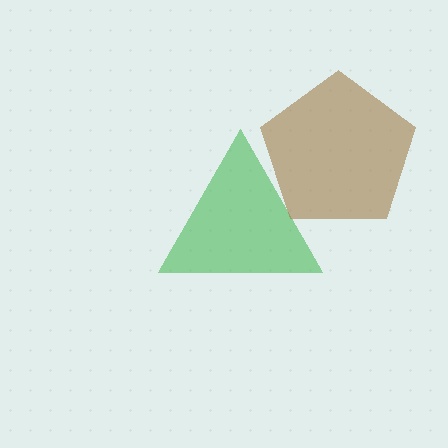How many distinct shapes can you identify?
There are 2 distinct shapes: a green triangle, a brown pentagon.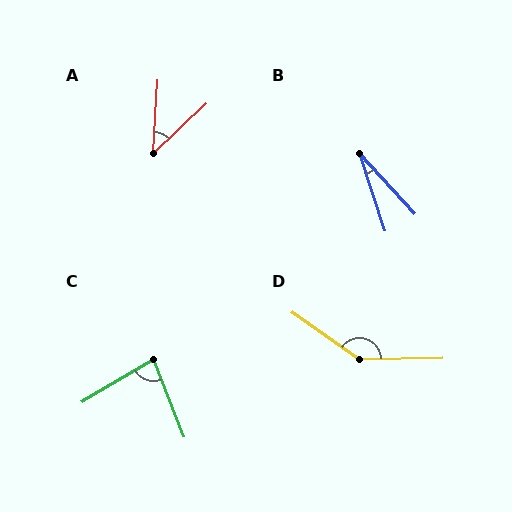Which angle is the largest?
D, at approximately 144 degrees.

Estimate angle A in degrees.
Approximately 43 degrees.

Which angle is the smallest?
B, at approximately 24 degrees.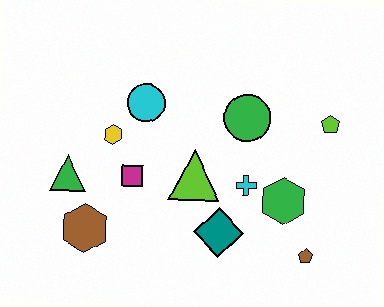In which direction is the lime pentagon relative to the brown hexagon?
The lime pentagon is to the right of the brown hexagon.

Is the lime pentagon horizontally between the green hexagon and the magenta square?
No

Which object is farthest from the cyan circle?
The brown pentagon is farthest from the cyan circle.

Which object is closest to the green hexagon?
The cyan cross is closest to the green hexagon.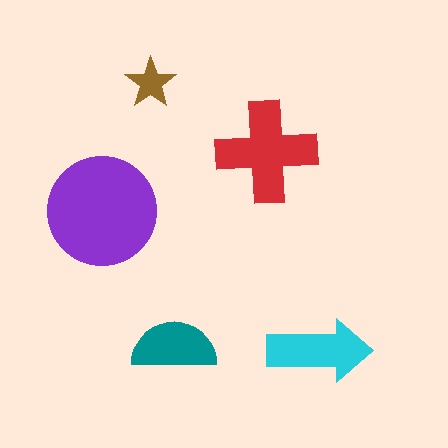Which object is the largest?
The purple circle.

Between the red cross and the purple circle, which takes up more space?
The purple circle.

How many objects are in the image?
There are 5 objects in the image.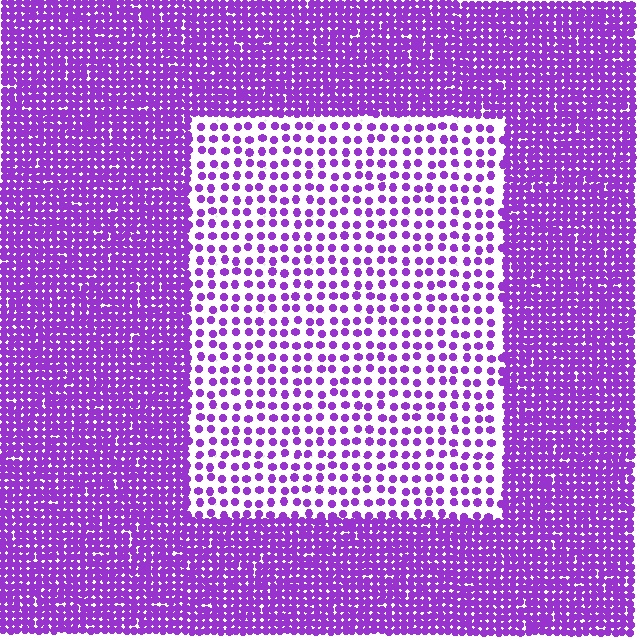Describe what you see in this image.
The image contains small purple elements arranged at two different densities. A rectangle-shaped region is visible where the elements are less densely packed than the surrounding area.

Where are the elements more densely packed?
The elements are more densely packed outside the rectangle boundary.